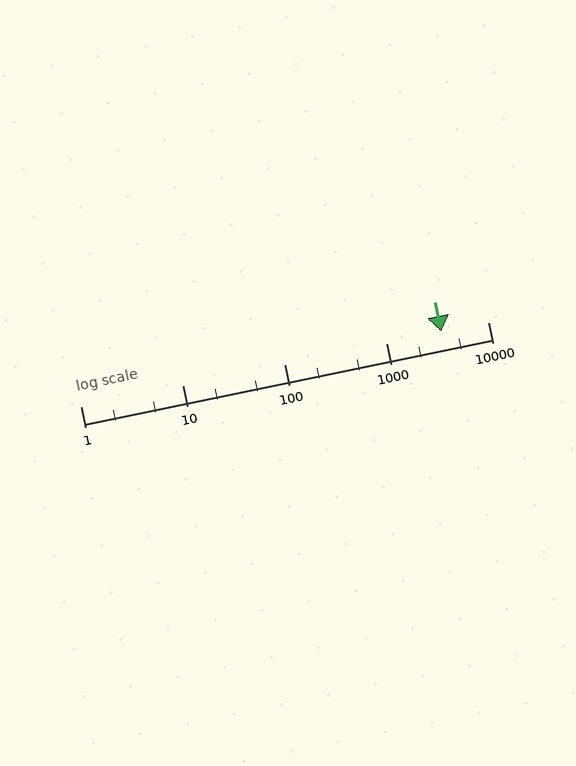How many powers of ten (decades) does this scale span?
The scale spans 4 decades, from 1 to 10000.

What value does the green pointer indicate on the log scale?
The pointer indicates approximately 3500.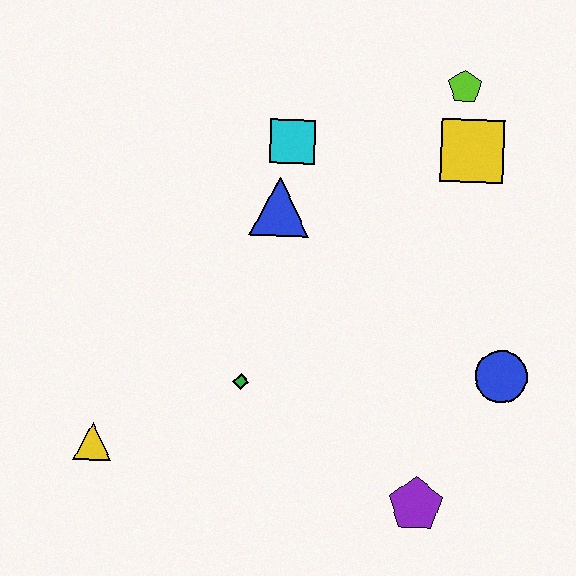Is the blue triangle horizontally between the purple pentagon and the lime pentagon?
No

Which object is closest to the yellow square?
The lime pentagon is closest to the yellow square.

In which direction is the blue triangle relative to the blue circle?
The blue triangle is to the left of the blue circle.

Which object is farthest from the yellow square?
The yellow triangle is farthest from the yellow square.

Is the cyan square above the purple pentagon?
Yes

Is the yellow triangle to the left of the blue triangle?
Yes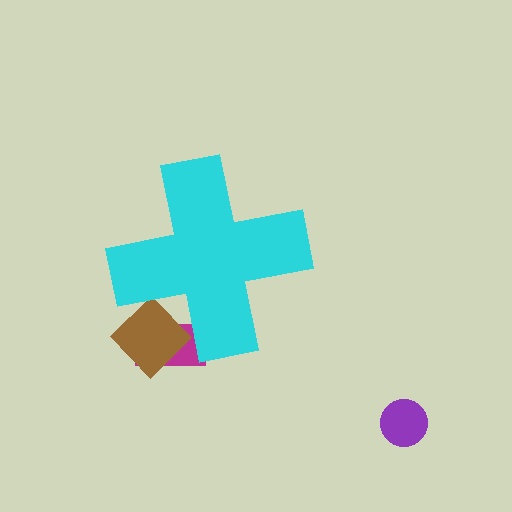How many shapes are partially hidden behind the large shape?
2 shapes are partially hidden.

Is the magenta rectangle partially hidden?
Yes, the magenta rectangle is partially hidden behind the cyan cross.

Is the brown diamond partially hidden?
Yes, the brown diamond is partially hidden behind the cyan cross.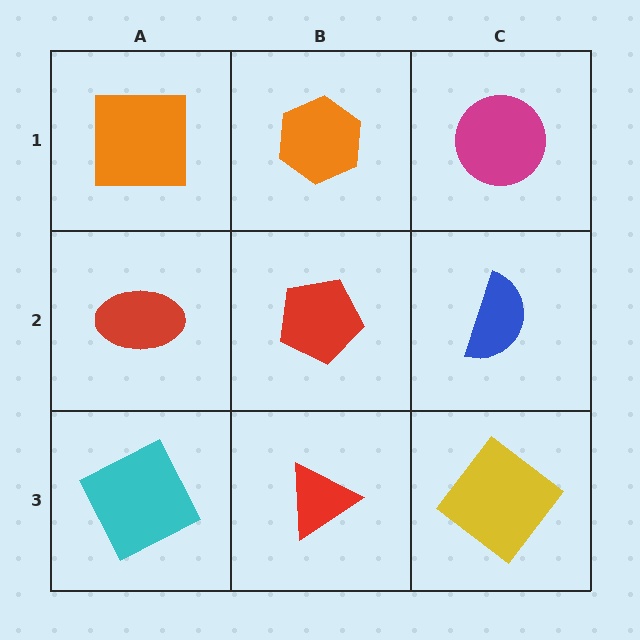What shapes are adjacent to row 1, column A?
A red ellipse (row 2, column A), an orange hexagon (row 1, column B).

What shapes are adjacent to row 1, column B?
A red pentagon (row 2, column B), an orange square (row 1, column A), a magenta circle (row 1, column C).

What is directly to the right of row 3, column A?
A red triangle.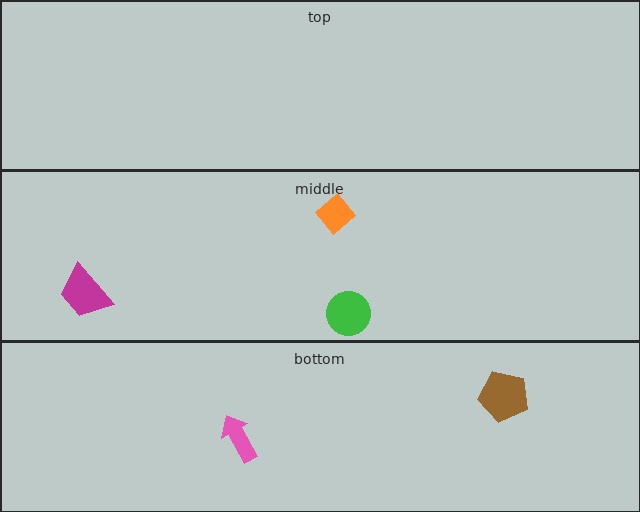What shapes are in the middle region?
The magenta trapezoid, the orange diamond, the green circle.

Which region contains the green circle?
The middle region.